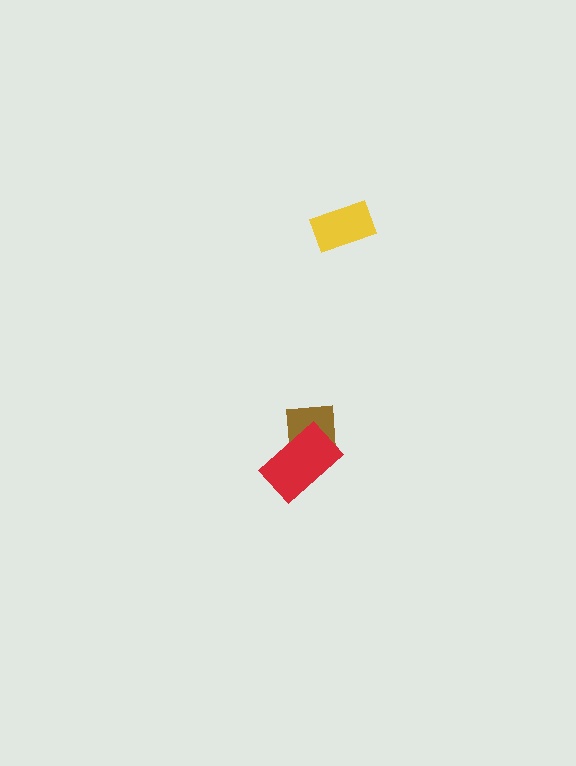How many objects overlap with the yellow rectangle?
0 objects overlap with the yellow rectangle.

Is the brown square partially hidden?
Yes, it is partially covered by another shape.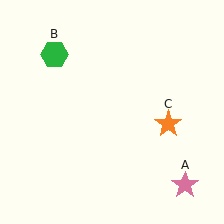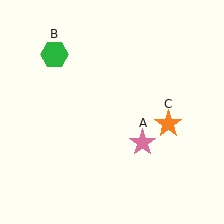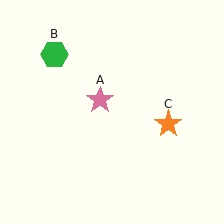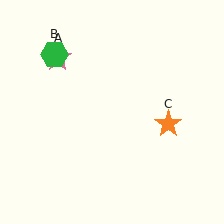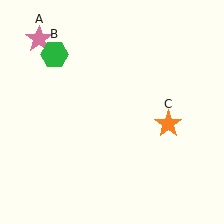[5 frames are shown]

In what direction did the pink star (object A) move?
The pink star (object A) moved up and to the left.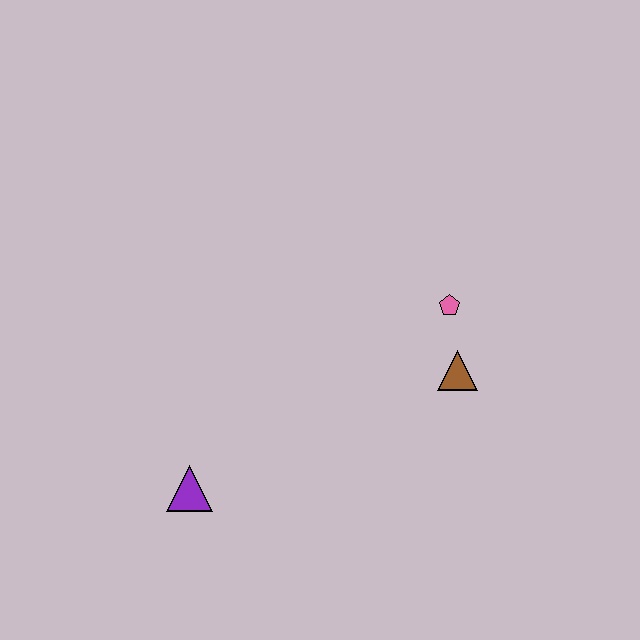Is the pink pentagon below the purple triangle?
No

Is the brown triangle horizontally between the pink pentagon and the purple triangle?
No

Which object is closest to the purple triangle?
The brown triangle is closest to the purple triangle.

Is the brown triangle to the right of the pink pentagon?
Yes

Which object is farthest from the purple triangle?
The pink pentagon is farthest from the purple triangle.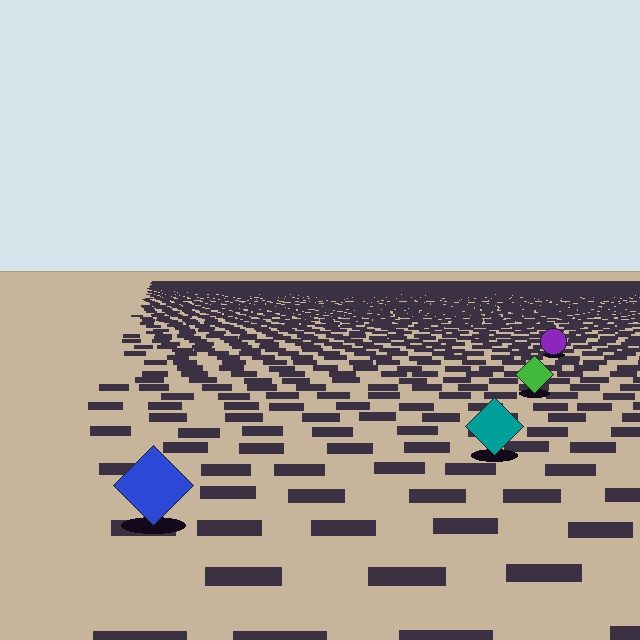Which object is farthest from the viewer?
The purple circle is farthest from the viewer. It appears smaller and the ground texture around it is denser.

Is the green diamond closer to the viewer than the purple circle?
Yes. The green diamond is closer — you can tell from the texture gradient: the ground texture is coarser near it.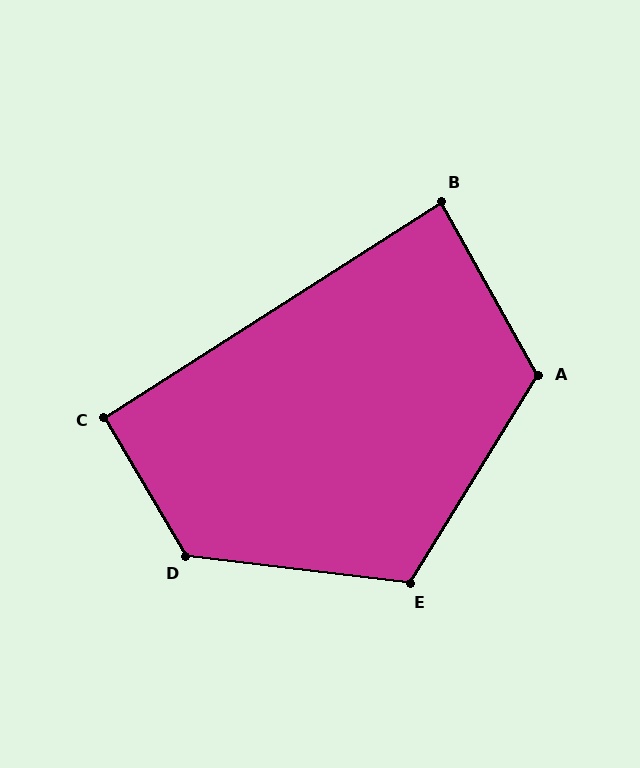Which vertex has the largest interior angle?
D, at approximately 127 degrees.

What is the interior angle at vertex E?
Approximately 115 degrees (obtuse).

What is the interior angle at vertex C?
Approximately 92 degrees (approximately right).